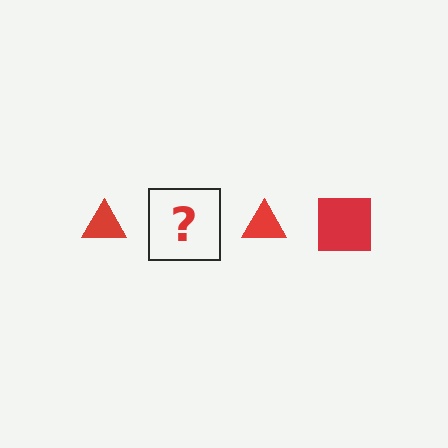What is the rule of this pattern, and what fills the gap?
The rule is that the pattern cycles through triangle, square shapes in red. The gap should be filled with a red square.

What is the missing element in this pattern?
The missing element is a red square.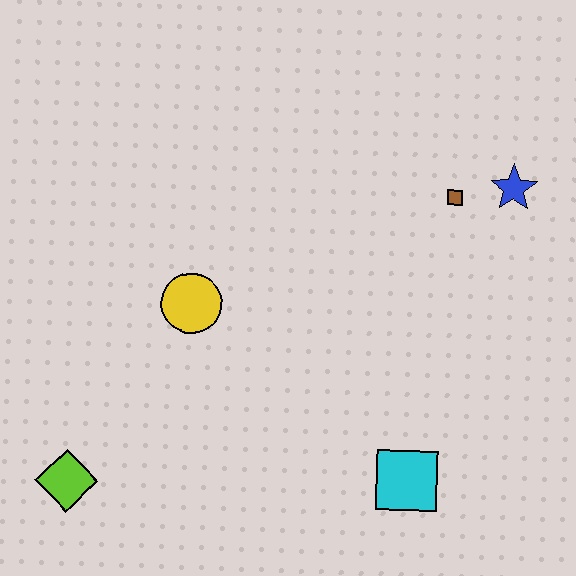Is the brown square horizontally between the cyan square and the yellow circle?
No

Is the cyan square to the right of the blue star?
No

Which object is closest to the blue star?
The brown square is closest to the blue star.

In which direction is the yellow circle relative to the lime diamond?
The yellow circle is above the lime diamond.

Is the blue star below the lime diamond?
No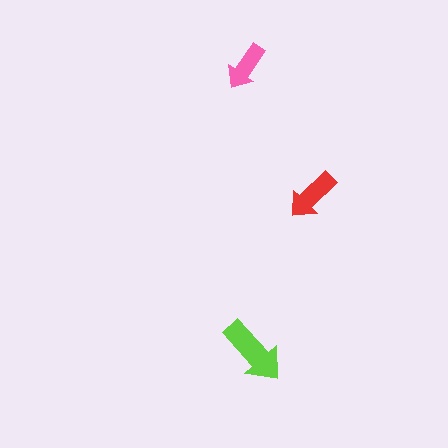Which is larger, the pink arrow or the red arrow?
The red one.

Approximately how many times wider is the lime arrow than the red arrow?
About 1.5 times wider.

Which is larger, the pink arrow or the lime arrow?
The lime one.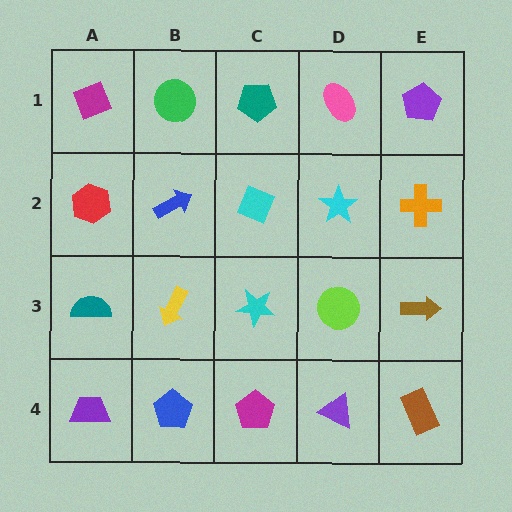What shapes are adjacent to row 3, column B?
A blue arrow (row 2, column B), a blue pentagon (row 4, column B), a teal semicircle (row 3, column A), a cyan star (row 3, column C).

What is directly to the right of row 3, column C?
A lime circle.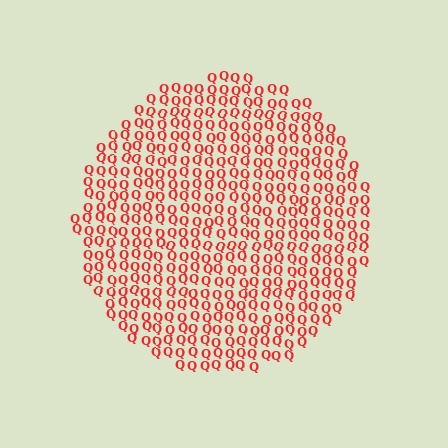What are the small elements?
The small elements are letter Q's.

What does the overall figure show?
The overall figure shows a circle.